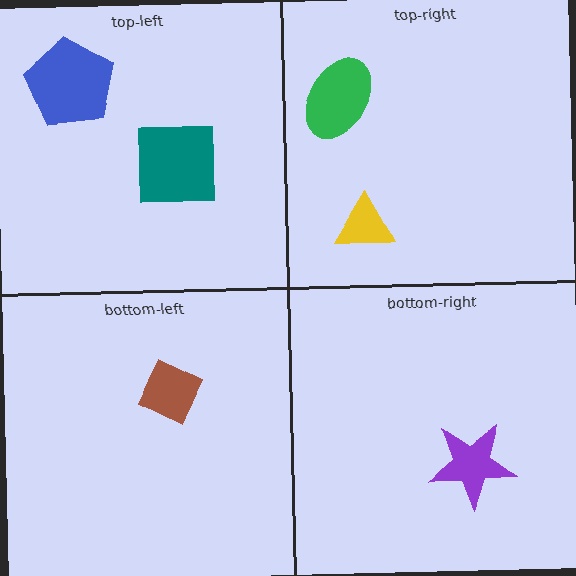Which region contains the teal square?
The top-left region.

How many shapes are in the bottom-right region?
1.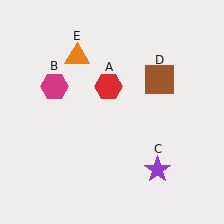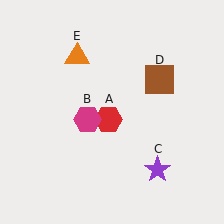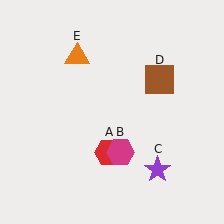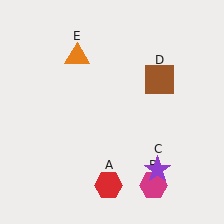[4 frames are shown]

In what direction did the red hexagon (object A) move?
The red hexagon (object A) moved down.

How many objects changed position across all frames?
2 objects changed position: red hexagon (object A), magenta hexagon (object B).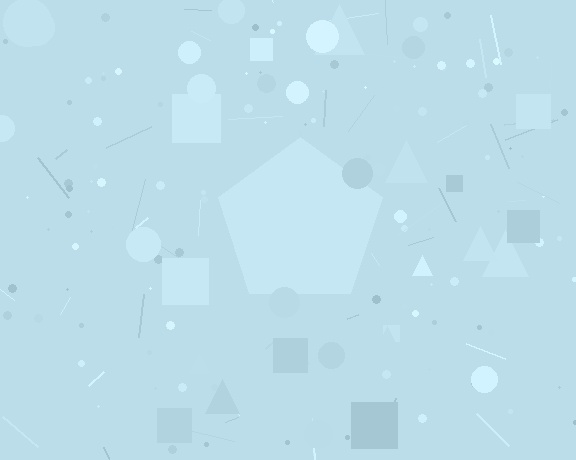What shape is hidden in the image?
A pentagon is hidden in the image.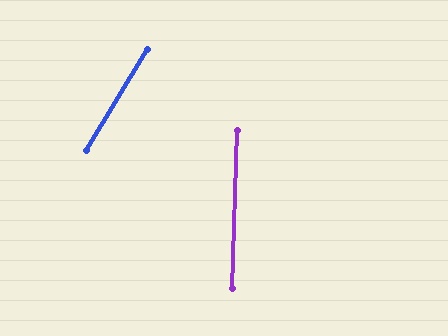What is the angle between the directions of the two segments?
Approximately 29 degrees.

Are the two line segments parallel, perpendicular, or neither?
Neither parallel nor perpendicular — they differ by about 29°.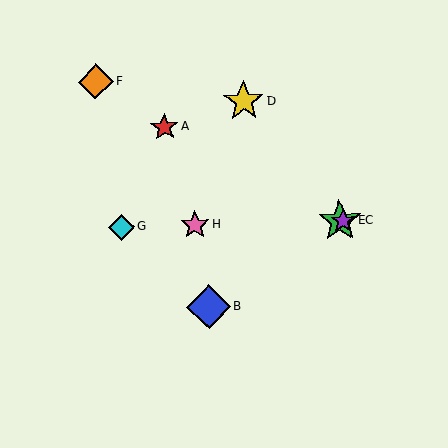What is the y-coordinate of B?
Object B is at y≈307.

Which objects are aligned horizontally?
Objects C, E, G, H are aligned horizontally.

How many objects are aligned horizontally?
4 objects (C, E, G, H) are aligned horizontally.